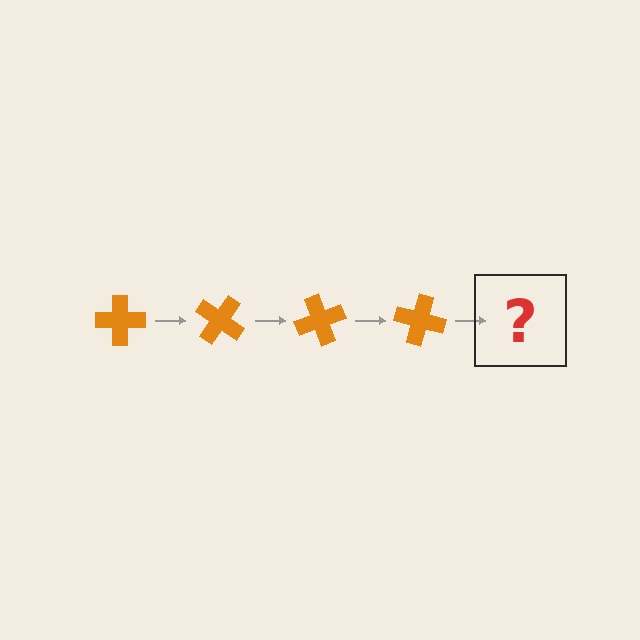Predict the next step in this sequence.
The next step is an orange cross rotated 140 degrees.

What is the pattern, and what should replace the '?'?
The pattern is that the cross rotates 35 degrees each step. The '?' should be an orange cross rotated 140 degrees.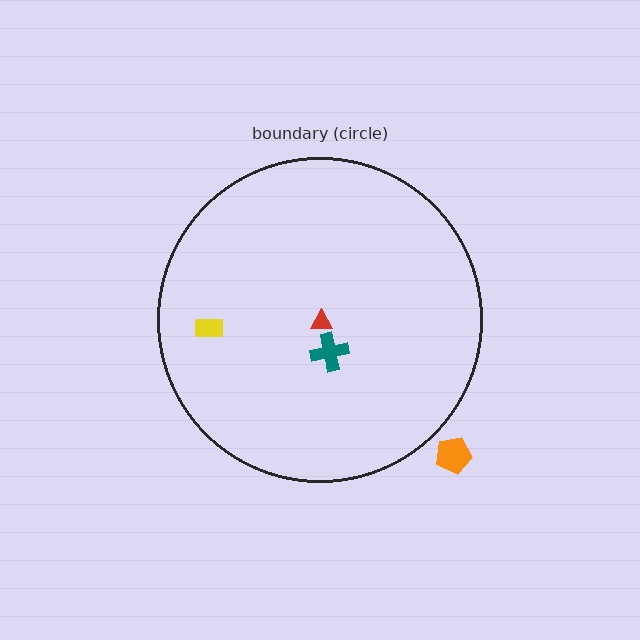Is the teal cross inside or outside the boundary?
Inside.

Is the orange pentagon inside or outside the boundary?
Outside.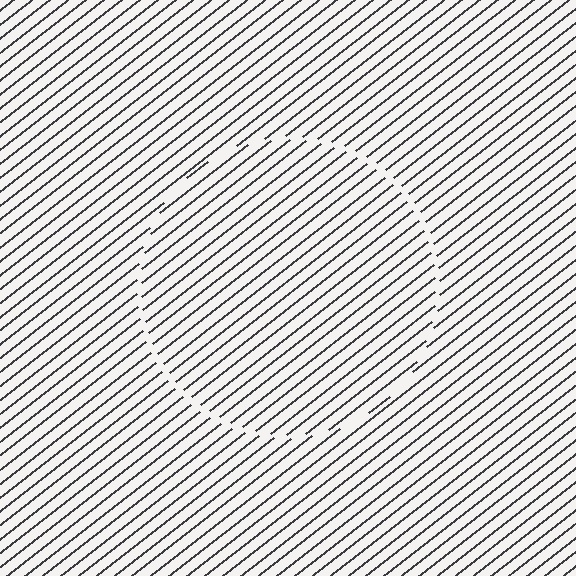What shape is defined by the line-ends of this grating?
An illusory circle. The interior of the shape contains the same grating, shifted by half a period — the contour is defined by the phase discontinuity where line-ends from the inner and outer gratings abut.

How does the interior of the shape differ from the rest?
The interior of the shape contains the same grating, shifted by half a period — the contour is defined by the phase discontinuity where line-ends from the inner and outer gratings abut.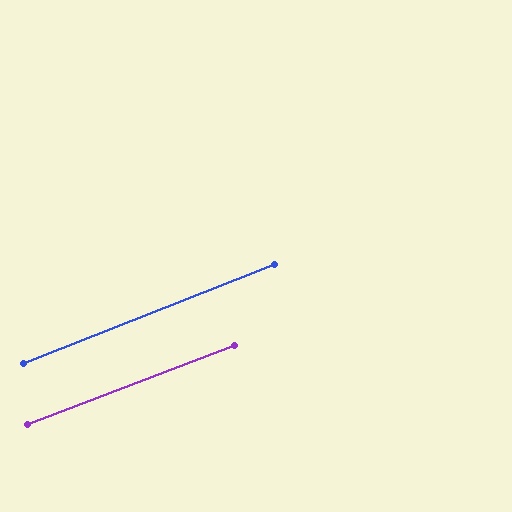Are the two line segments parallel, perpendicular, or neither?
Parallel — their directions differ by only 0.7°.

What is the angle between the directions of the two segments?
Approximately 1 degree.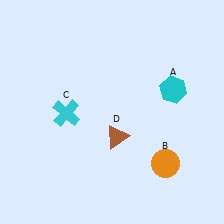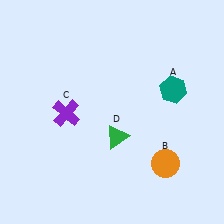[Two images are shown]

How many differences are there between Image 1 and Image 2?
There are 3 differences between the two images.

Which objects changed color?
A changed from cyan to teal. C changed from cyan to purple. D changed from brown to green.